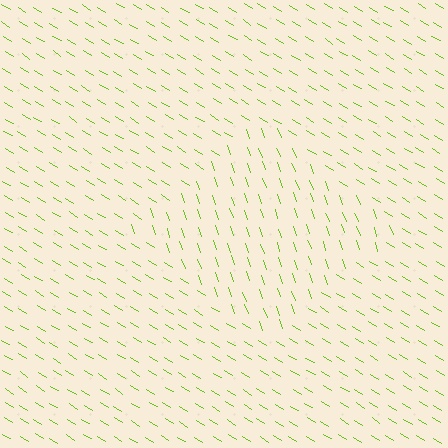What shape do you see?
I see a diamond.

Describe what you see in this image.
The image is filled with small lime line segments. A diamond region in the image has lines oriented differently from the surrounding lines, creating a visible texture boundary.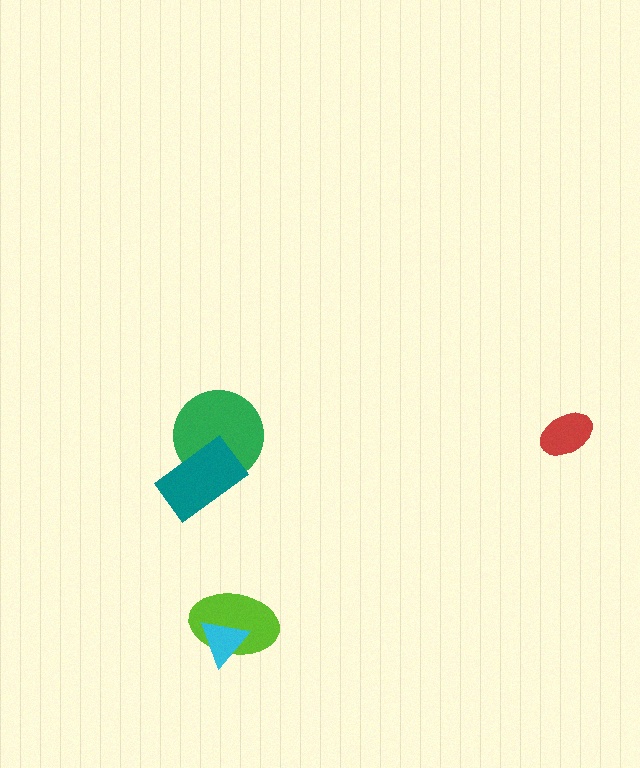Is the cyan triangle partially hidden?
No, no other shape covers it.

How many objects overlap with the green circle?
1 object overlaps with the green circle.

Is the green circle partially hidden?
Yes, it is partially covered by another shape.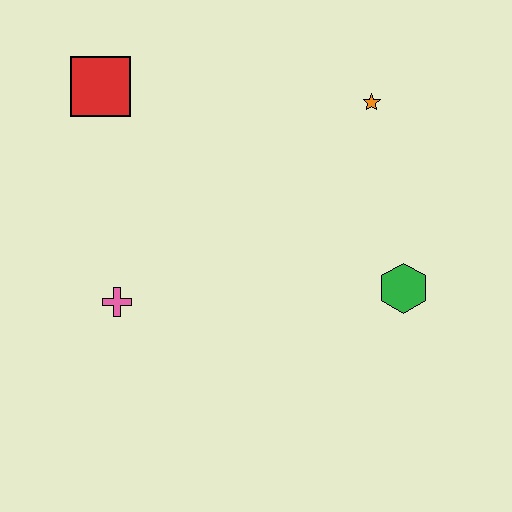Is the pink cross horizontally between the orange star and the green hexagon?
No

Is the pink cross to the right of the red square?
Yes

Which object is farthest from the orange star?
The pink cross is farthest from the orange star.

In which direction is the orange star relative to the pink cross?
The orange star is to the right of the pink cross.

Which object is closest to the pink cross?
The red square is closest to the pink cross.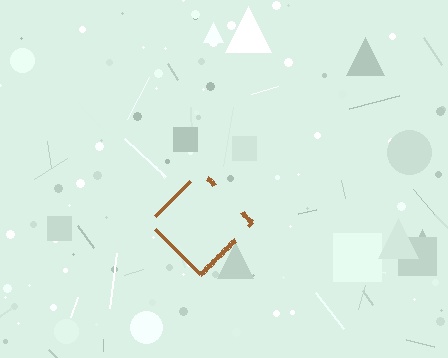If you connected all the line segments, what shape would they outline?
They would outline a diamond.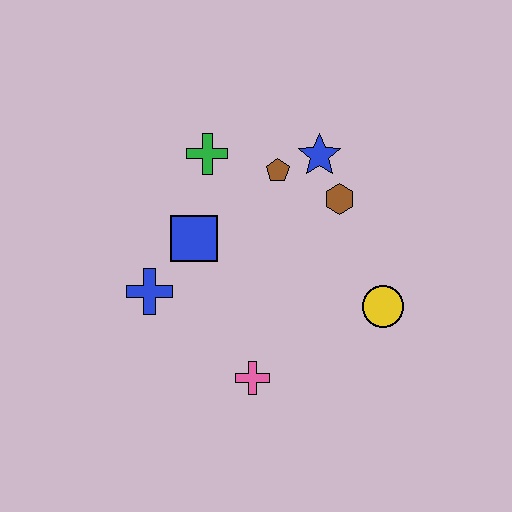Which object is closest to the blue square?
The blue cross is closest to the blue square.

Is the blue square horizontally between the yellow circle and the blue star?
No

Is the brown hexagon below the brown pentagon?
Yes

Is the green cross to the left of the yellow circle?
Yes